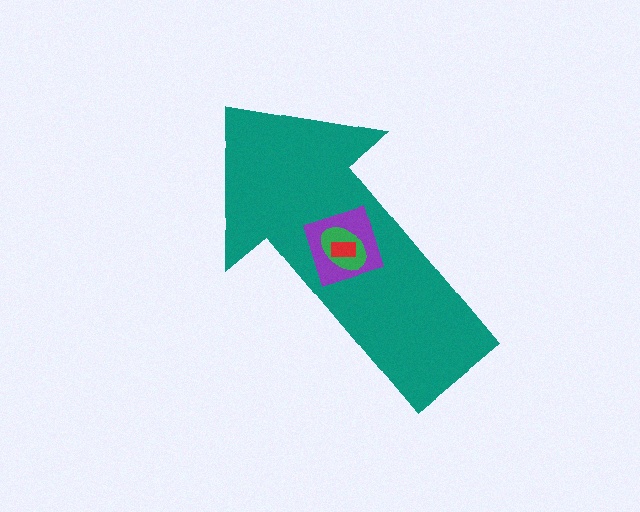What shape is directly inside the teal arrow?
The purple diamond.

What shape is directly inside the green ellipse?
The red rectangle.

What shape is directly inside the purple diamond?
The green ellipse.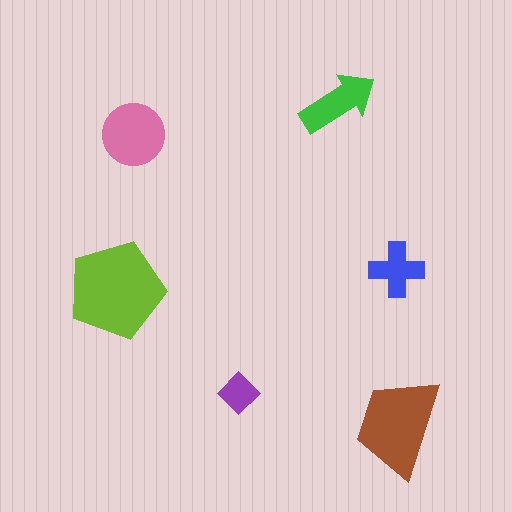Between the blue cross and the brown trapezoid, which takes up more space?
The brown trapezoid.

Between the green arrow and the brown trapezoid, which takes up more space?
The brown trapezoid.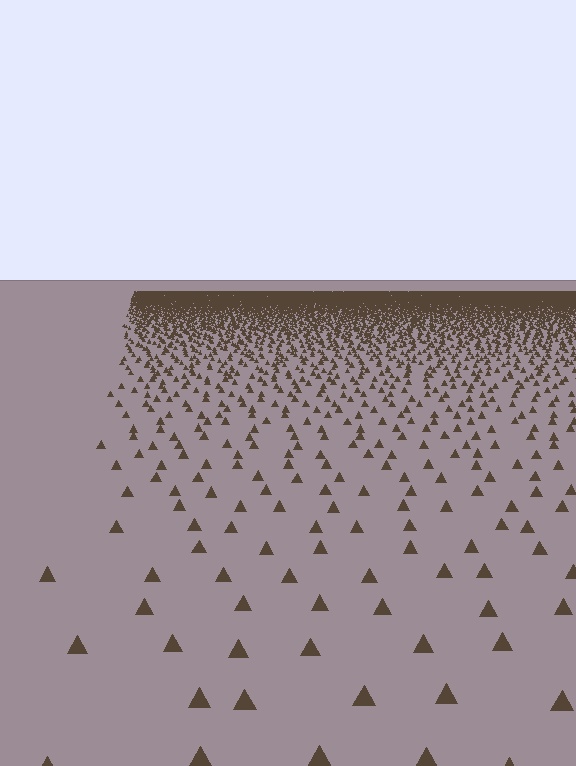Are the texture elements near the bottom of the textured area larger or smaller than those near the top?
Larger. Near the bottom, elements are closer to the viewer and appear at a bigger on-screen size.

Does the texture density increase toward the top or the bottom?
Density increases toward the top.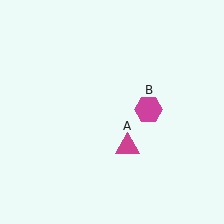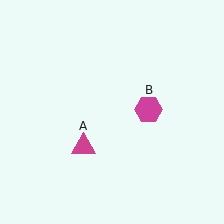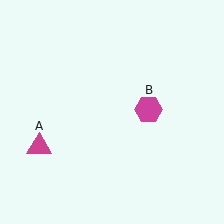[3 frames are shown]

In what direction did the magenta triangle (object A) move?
The magenta triangle (object A) moved left.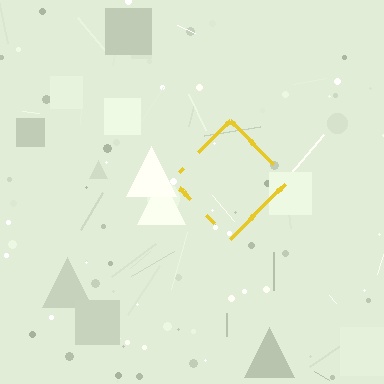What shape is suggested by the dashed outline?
The dashed outline suggests a diamond.